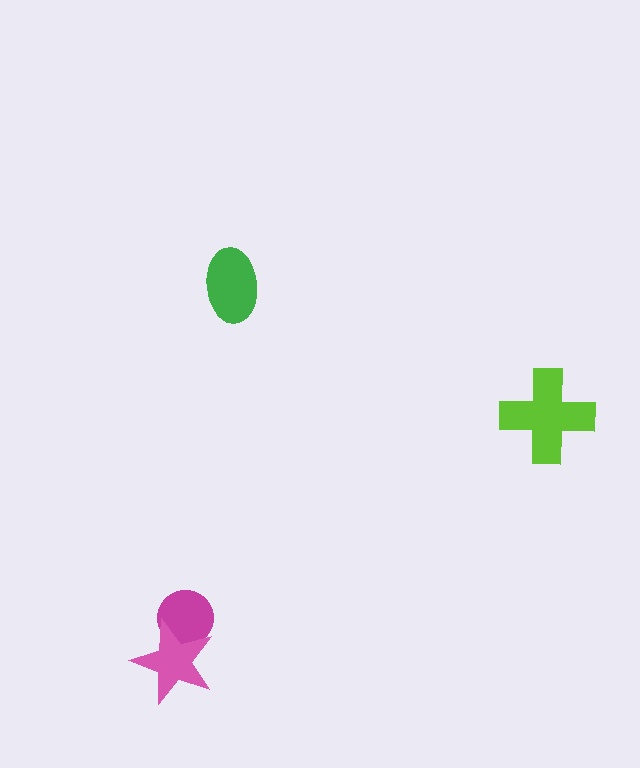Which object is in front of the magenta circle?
The pink star is in front of the magenta circle.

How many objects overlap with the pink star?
1 object overlaps with the pink star.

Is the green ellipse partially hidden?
No, no other shape covers it.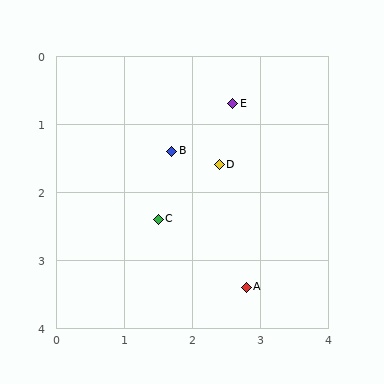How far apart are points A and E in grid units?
Points A and E are about 2.7 grid units apart.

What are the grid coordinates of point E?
Point E is at approximately (2.6, 0.7).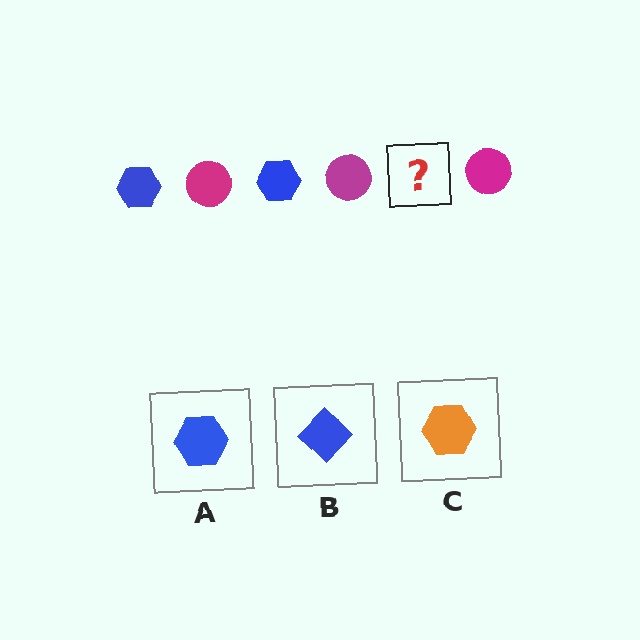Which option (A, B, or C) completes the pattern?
A.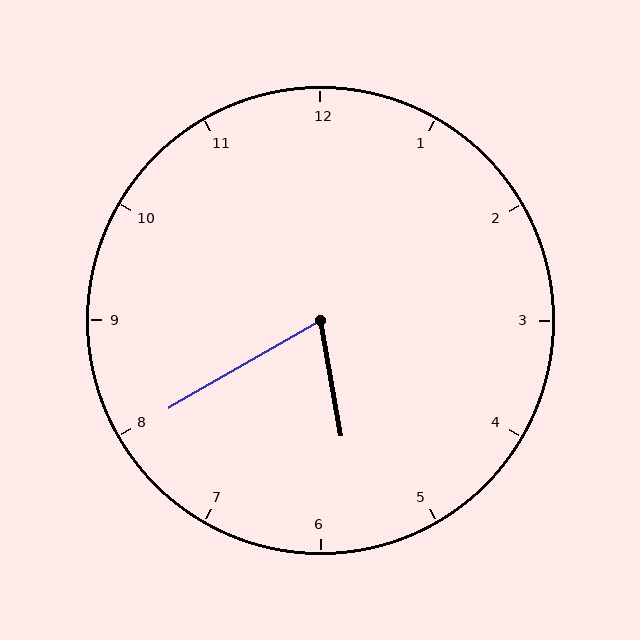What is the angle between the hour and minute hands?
Approximately 70 degrees.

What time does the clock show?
5:40.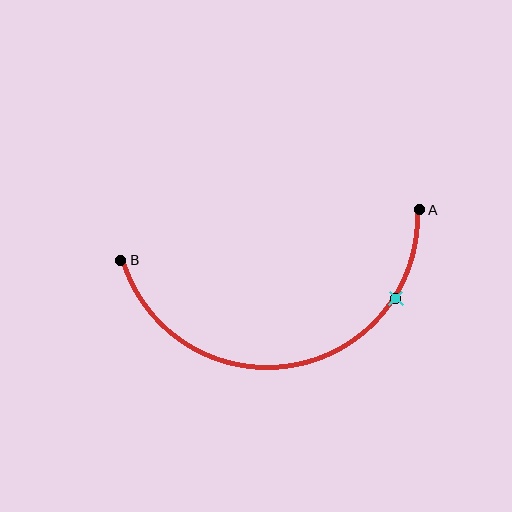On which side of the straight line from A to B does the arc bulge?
The arc bulges below the straight line connecting A and B.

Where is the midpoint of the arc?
The arc midpoint is the point on the curve farthest from the straight line joining A and B. It sits below that line.